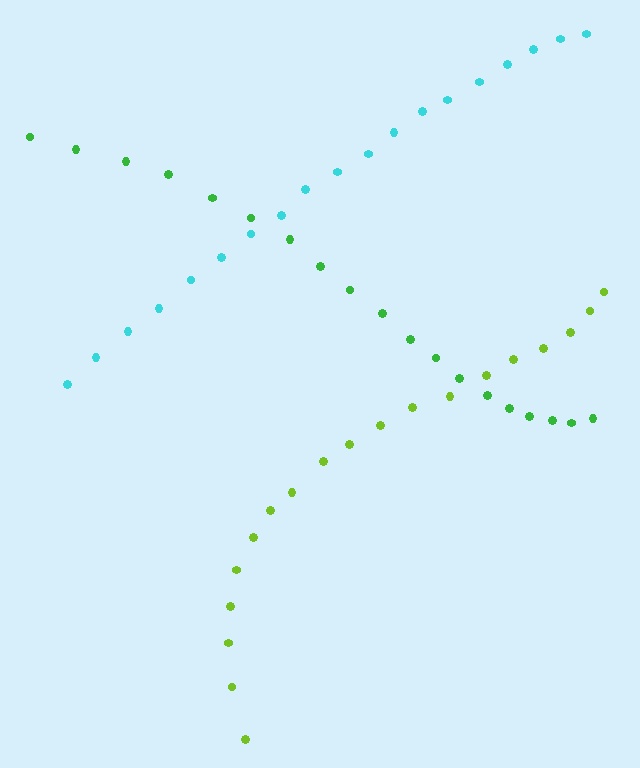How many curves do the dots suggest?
There are 3 distinct paths.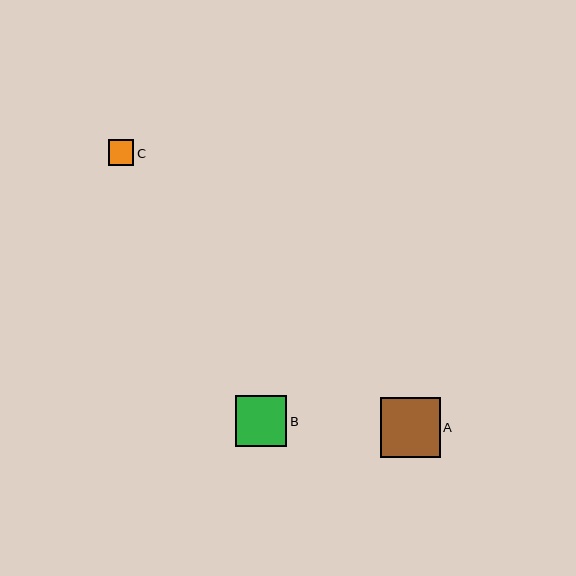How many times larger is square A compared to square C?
Square A is approximately 2.3 times the size of square C.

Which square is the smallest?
Square C is the smallest with a size of approximately 26 pixels.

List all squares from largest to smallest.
From largest to smallest: A, B, C.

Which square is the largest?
Square A is the largest with a size of approximately 60 pixels.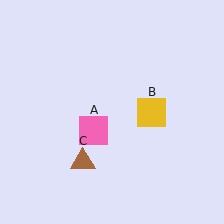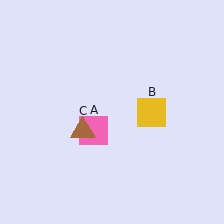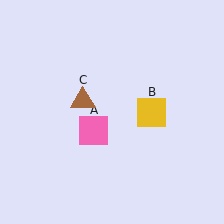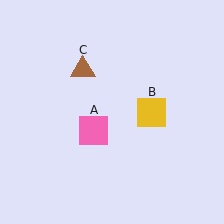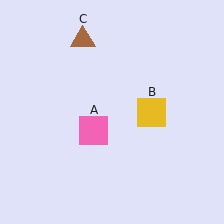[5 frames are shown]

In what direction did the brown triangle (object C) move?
The brown triangle (object C) moved up.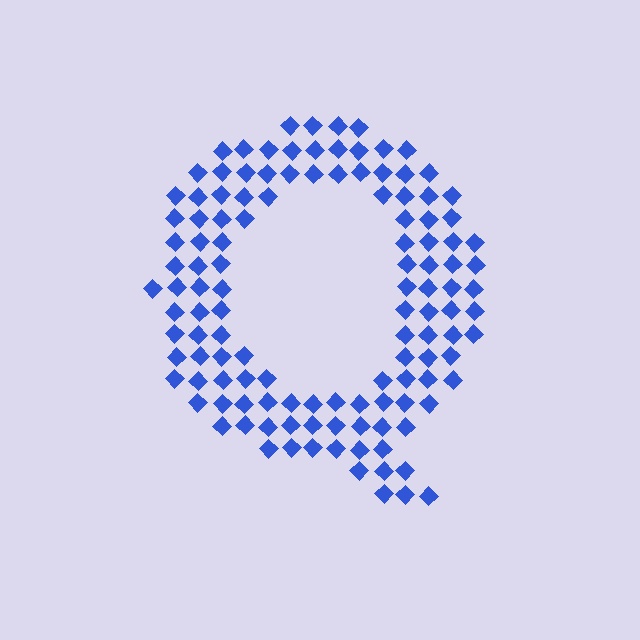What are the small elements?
The small elements are diamonds.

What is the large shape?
The large shape is the letter Q.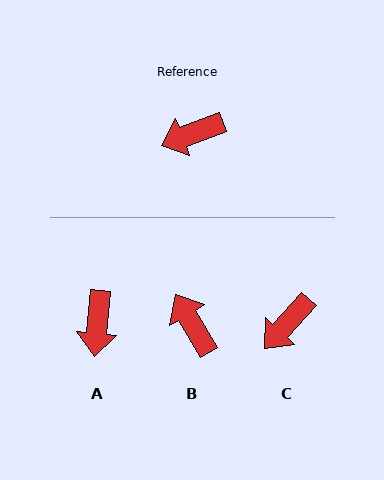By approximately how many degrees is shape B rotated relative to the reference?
Approximately 81 degrees clockwise.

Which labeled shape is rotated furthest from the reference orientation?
B, about 81 degrees away.